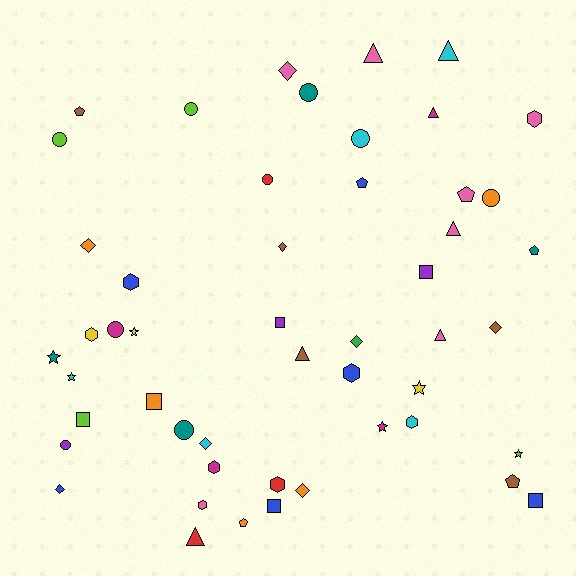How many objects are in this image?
There are 50 objects.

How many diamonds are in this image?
There are 8 diamonds.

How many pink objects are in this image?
There are 7 pink objects.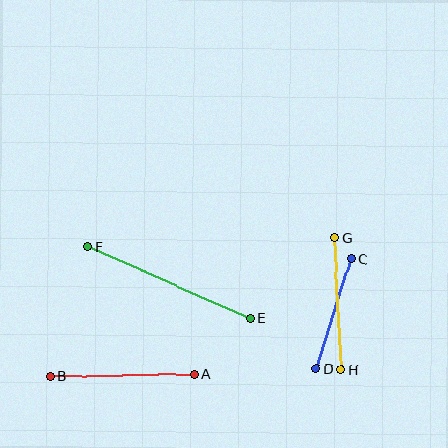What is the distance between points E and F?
The distance is approximately 178 pixels.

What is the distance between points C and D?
The distance is approximately 115 pixels.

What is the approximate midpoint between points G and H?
The midpoint is at approximately (338, 304) pixels.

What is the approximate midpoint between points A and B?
The midpoint is at approximately (122, 375) pixels.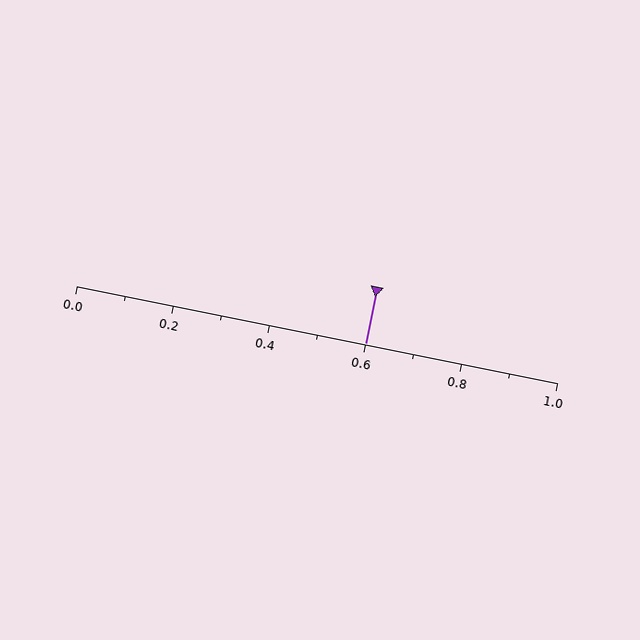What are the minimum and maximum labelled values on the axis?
The axis runs from 0.0 to 1.0.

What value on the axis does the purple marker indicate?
The marker indicates approximately 0.6.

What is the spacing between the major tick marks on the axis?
The major ticks are spaced 0.2 apart.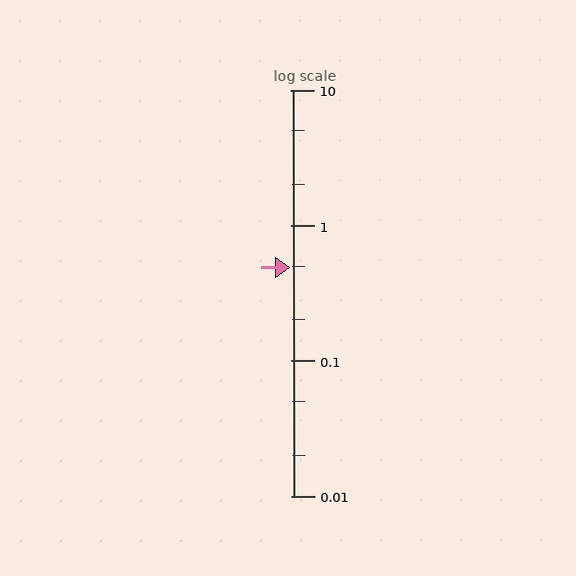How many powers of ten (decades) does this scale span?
The scale spans 3 decades, from 0.01 to 10.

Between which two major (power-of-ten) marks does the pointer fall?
The pointer is between 0.1 and 1.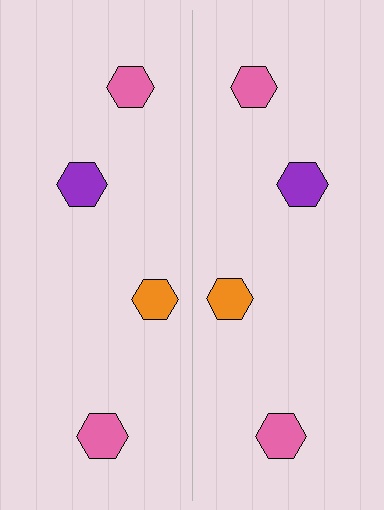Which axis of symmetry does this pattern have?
The pattern has a vertical axis of symmetry running through the center of the image.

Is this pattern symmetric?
Yes, this pattern has bilateral (reflection) symmetry.